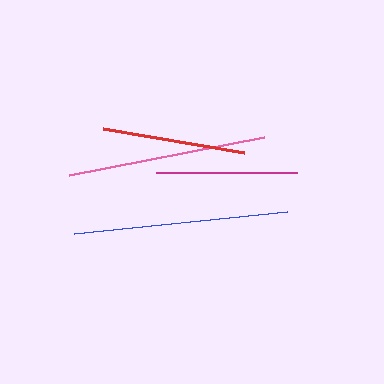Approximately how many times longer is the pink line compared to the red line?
The pink line is approximately 1.4 times the length of the red line.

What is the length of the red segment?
The red segment is approximately 143 pixels long.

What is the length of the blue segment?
The blue segment is approximately 214 pixels long.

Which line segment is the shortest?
The magenta line is the shortest at approximately 141 pixels.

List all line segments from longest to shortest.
From longest to shortest: blue, pink, red, magenta.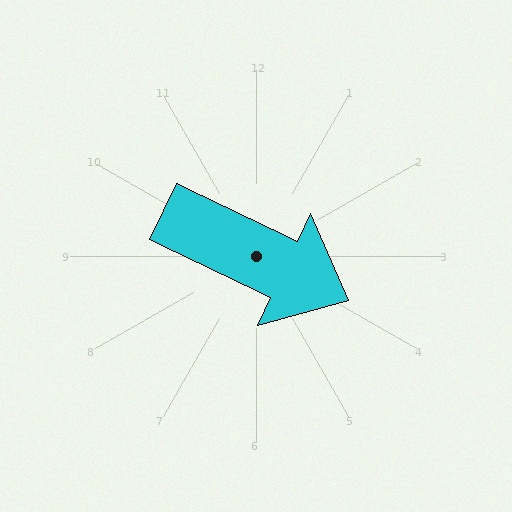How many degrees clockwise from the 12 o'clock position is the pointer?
Approximately 116 degrees.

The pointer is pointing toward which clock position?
Roughly 4 o'clock.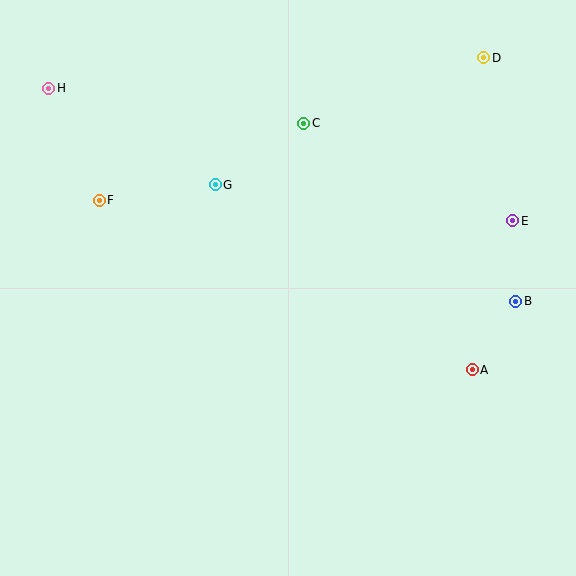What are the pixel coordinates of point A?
Point A is at (472, 370).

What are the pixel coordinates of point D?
Point D is at (484, 58).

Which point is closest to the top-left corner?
Point H is closest to the top-left corner.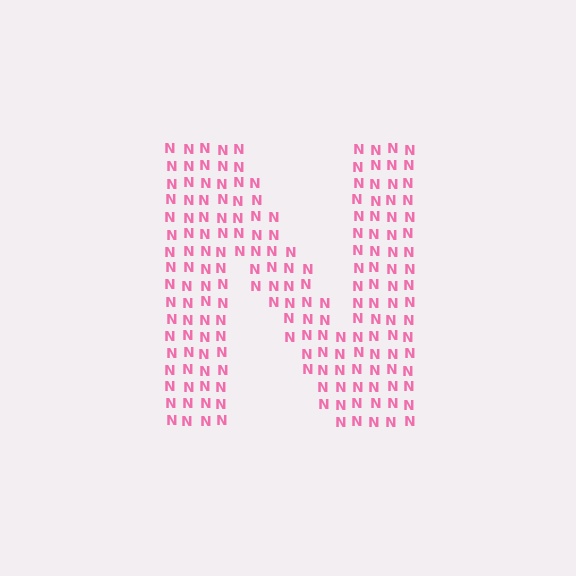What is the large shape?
The large shape is the letter N.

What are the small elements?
The small elements are letter N's.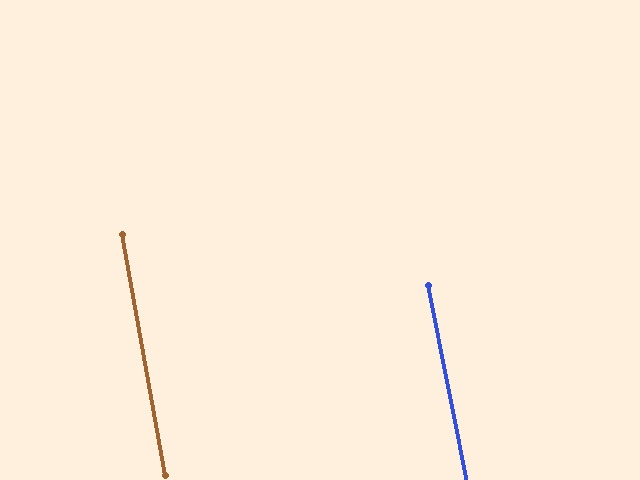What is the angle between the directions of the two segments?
Approximately 1 degree.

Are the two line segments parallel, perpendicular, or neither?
Parallel — their directions differ by only 1.2°.